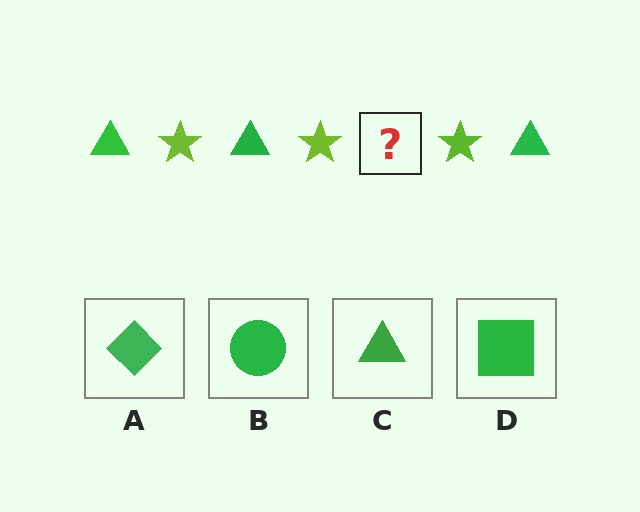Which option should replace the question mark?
Option C.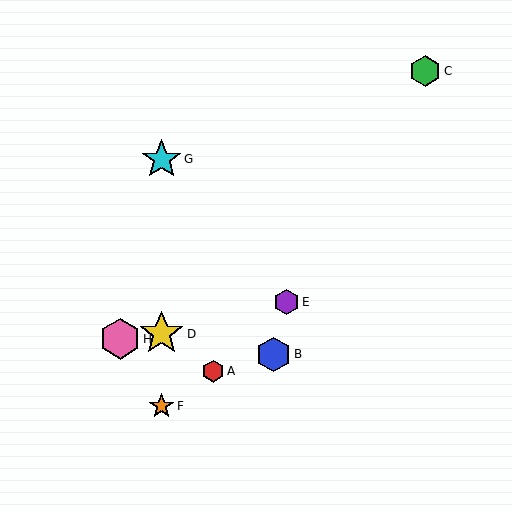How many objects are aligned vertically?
3 objects (D, F, G) are aligned vertically.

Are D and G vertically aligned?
Yes, both are at x≈162.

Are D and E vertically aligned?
No, D is at x≈162 and E is at x≈286.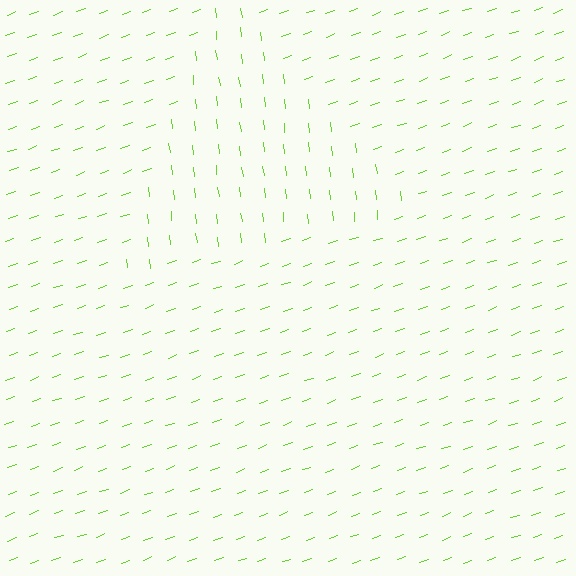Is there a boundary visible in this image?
Yes, there is a texture boundary formed by a change in line orientation.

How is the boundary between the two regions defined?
The boundary is defined purely by a change in line orientation (approximately 77 degrees difference). All lines are the same color and thickness.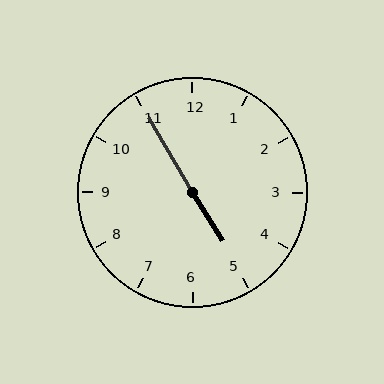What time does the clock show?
4:55.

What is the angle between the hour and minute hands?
Approximately 178 degrees.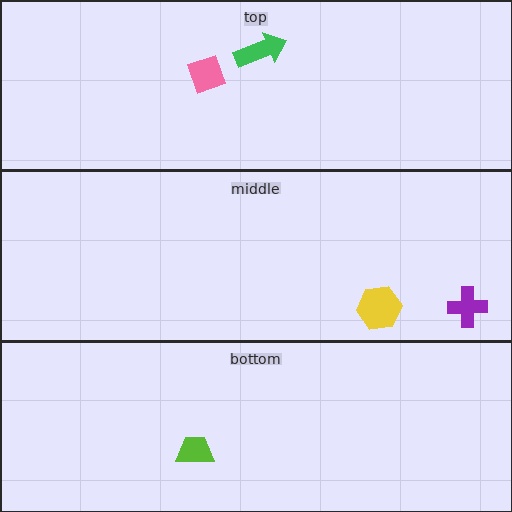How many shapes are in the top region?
2.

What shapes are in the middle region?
The yellow hexagon, the purple cross.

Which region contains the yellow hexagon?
The middle region.